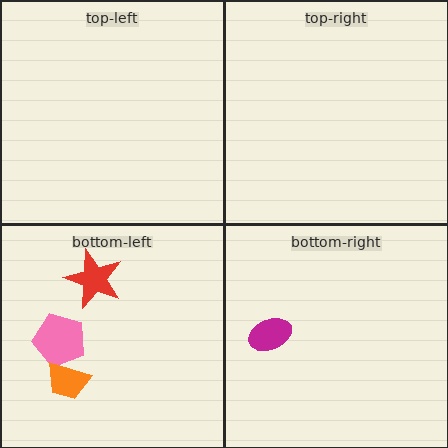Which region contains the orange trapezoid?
The bottom-left region.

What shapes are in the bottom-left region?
The red star, the pink pentagon, the orange trapezoid.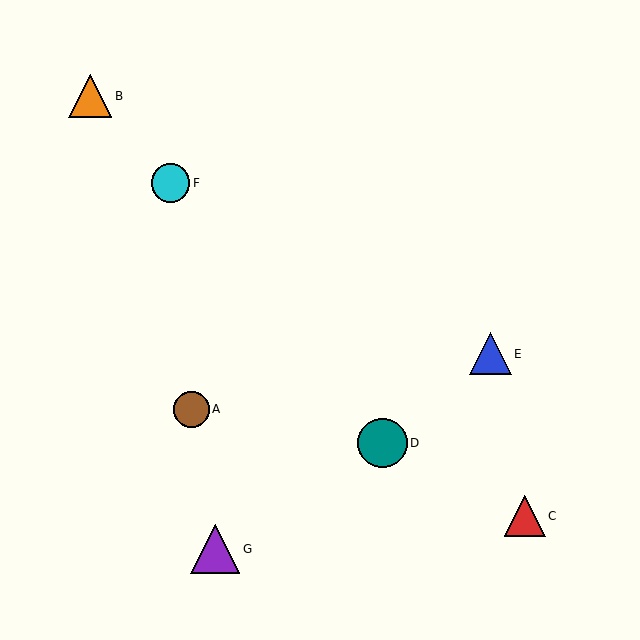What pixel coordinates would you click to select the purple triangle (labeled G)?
Click at (215, 549) to select the purple triangle G.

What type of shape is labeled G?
Shape G is a purple triangle.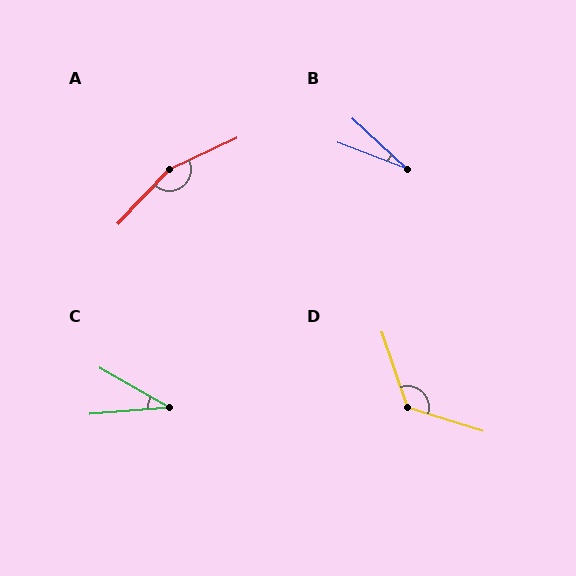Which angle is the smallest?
B, at approximately 22 degrees.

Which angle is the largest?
A, at approximately 158 degrees.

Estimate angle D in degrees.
Approximately 126 degrees.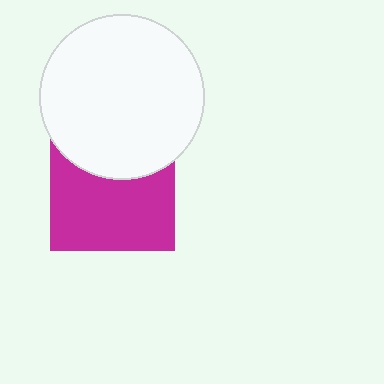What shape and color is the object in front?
The object in front is a white circle.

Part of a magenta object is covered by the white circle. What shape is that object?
It is a square.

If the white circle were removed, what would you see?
You would see the complete magenta square.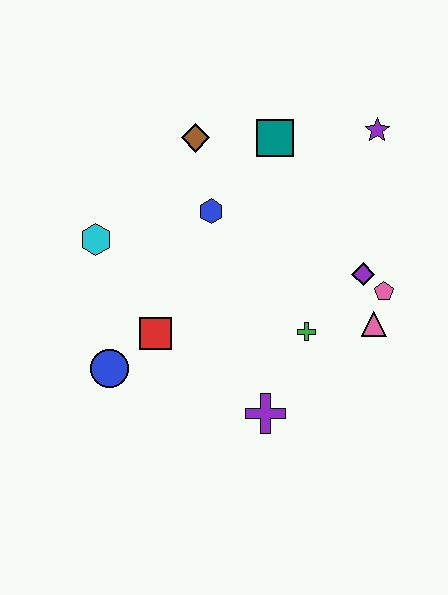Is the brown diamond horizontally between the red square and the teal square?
Yes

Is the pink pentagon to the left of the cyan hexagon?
No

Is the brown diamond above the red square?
Yes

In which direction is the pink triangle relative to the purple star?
The pink triangle is below the purple star.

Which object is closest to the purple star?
The teal square is closest to the purple star.